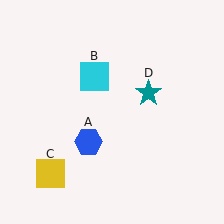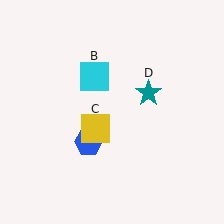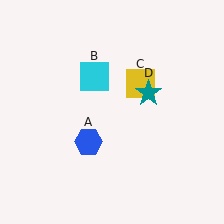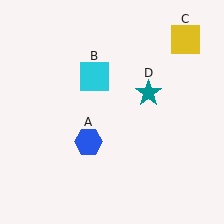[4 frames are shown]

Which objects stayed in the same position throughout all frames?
Blue hexagon (object A) and cyan square (object B) and teal star (object D) remained stationary.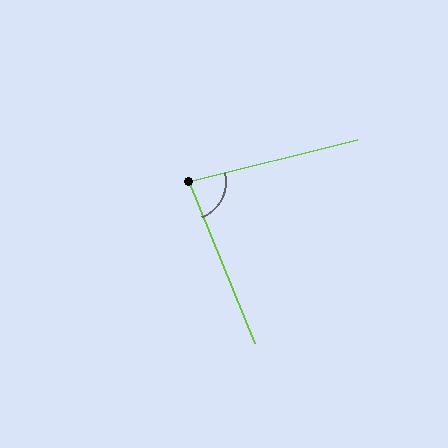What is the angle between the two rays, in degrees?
Approximately 82 degrees.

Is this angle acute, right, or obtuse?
It is acute.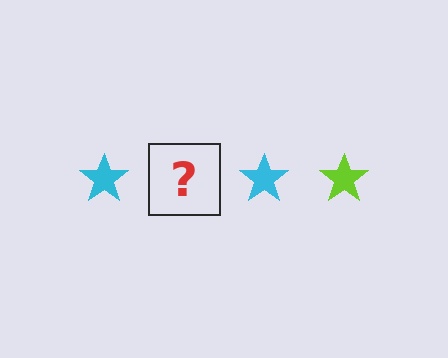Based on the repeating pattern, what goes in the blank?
The blank should be a lime star.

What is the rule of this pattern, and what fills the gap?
The rule is that the pattern cycles through cyan, lime stars. The gap should be filled with a lime star.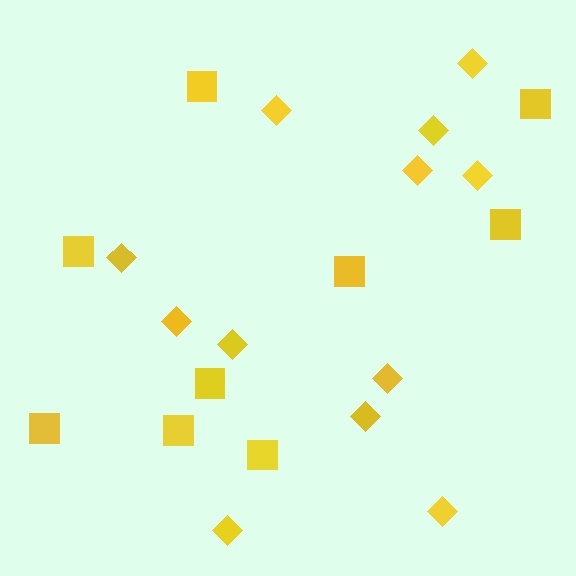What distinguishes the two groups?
There are 2 groups: one group of squares (9) and one group of diamonds (12).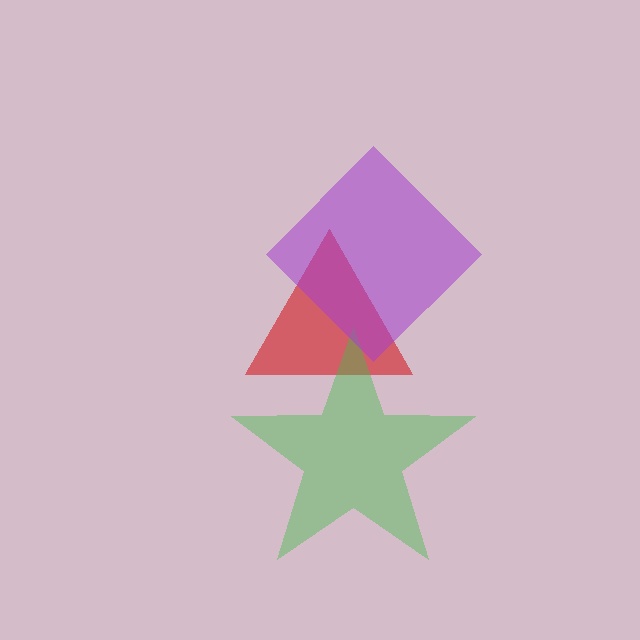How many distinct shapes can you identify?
There are 3 distinct shapes: a red triangle, a green star, a purple diamond.